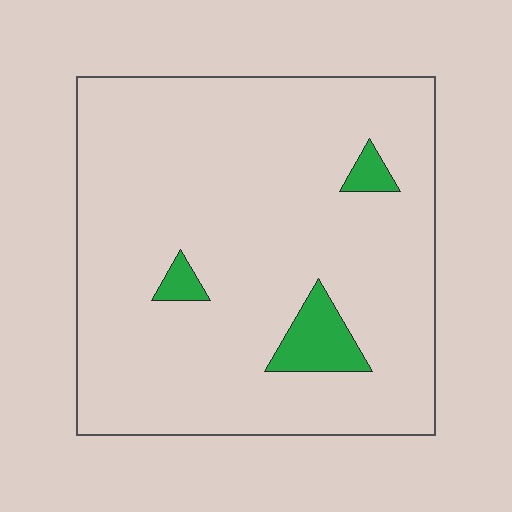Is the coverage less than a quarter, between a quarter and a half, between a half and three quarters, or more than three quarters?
Less than a quarter.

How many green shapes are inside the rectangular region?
3.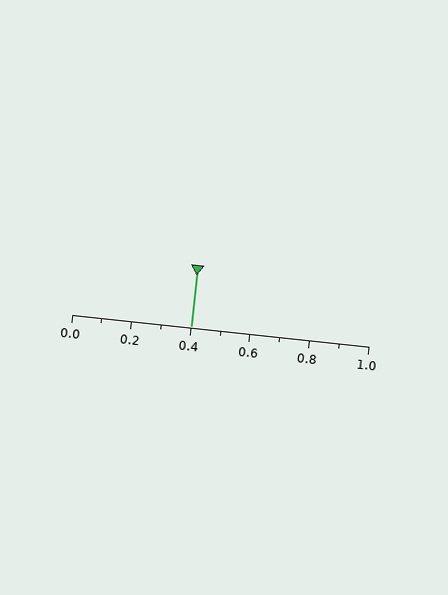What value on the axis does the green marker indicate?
The marker indicates approximately 0.4.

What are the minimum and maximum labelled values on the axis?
The axis runs from 0.0 to 1.0.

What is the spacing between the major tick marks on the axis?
The major ticks are spaced 0.2 apart.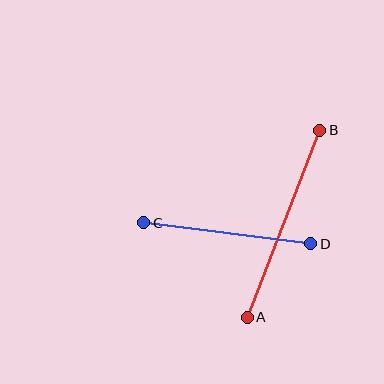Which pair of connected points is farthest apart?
Points A and B are farthest apart.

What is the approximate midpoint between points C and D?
The midpoint is at approximately (227, 233) pixels.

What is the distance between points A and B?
The distance is approximately 200 pixels.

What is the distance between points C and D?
The distance is approximately 168 pixels.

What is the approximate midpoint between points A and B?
The midpoint is at approximately (283, 224) pixels.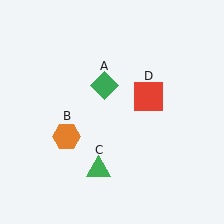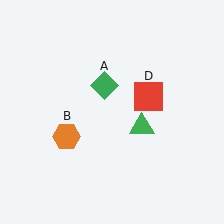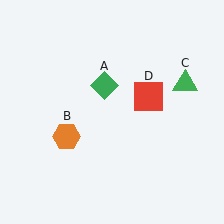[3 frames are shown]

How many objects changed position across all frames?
1 object changed position: green triangle (object C).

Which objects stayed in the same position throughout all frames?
Green diamond (object A) and orange hexagon (object B) and red square (object D) remained stationary.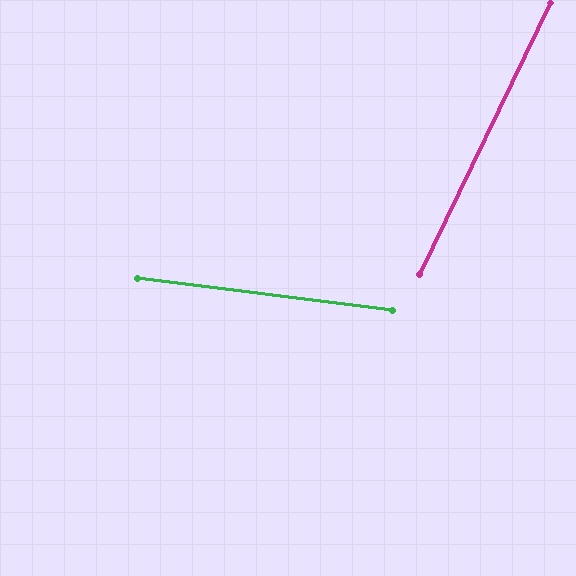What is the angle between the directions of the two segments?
Approximately 71 degrees.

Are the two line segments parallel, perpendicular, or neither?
Neither parallel nor perpendicular — they differ by about 71°.